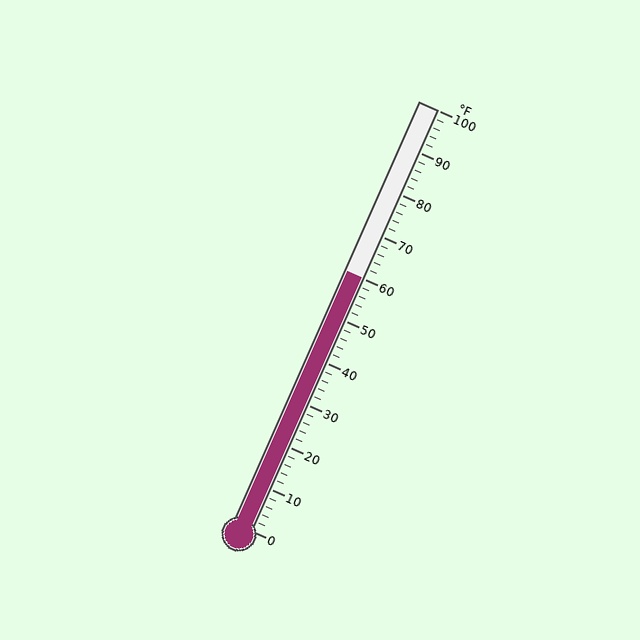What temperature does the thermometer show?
The thermometer shows approximately 60°F.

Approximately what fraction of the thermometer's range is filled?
The thermometer is filled to approximately 60% of its range.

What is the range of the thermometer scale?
The thermometer scale ranges from 0°F to 100°F.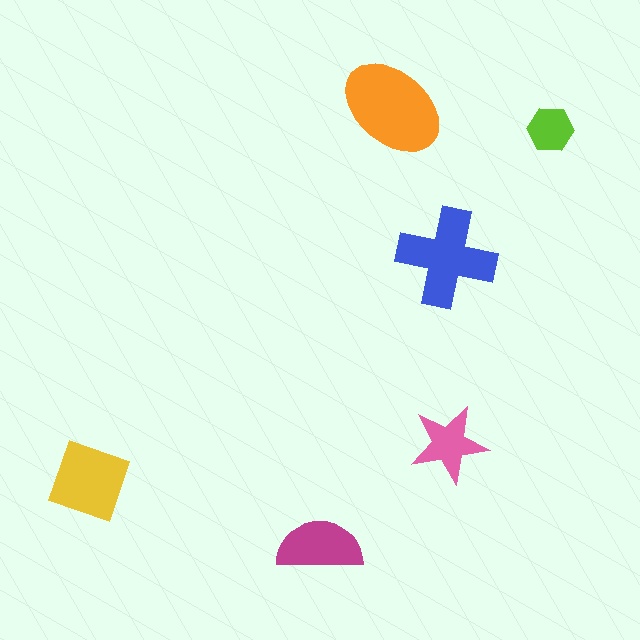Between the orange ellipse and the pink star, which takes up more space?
The orange ellipse.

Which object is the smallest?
The lime hexagon.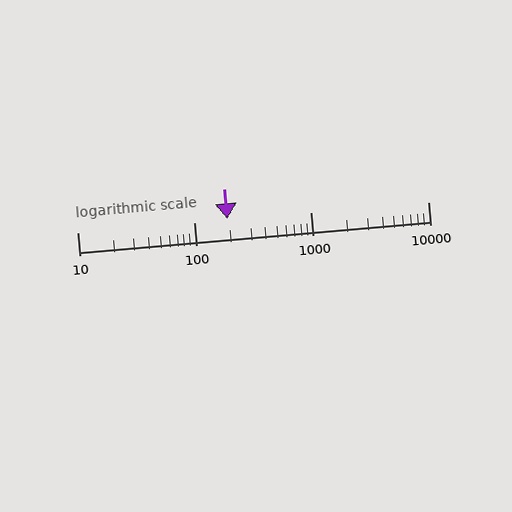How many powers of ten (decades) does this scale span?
The scale spans 3 decades, from 10 to 10000.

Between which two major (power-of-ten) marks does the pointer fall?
The pointer is between 100 and 1000.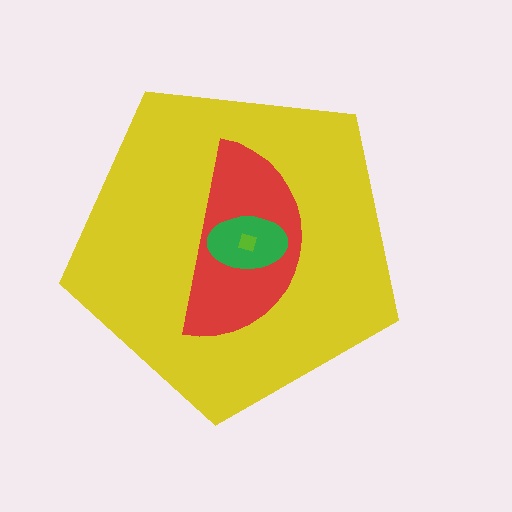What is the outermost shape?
The yellow pentagon.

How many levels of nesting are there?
4.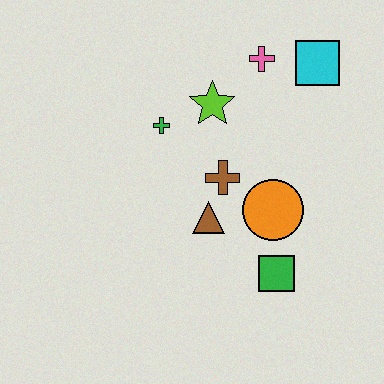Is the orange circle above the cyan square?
No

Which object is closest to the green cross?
The lime star is closest to the green cross.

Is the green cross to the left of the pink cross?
Yes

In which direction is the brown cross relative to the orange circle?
The brown cross is to the left of the orange circle.